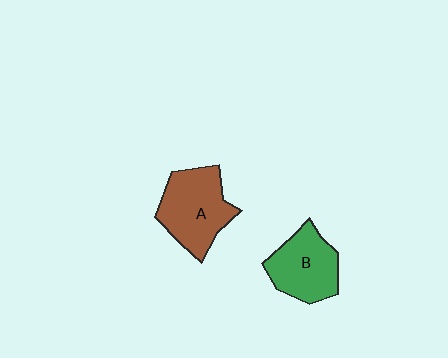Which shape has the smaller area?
Shape B (green).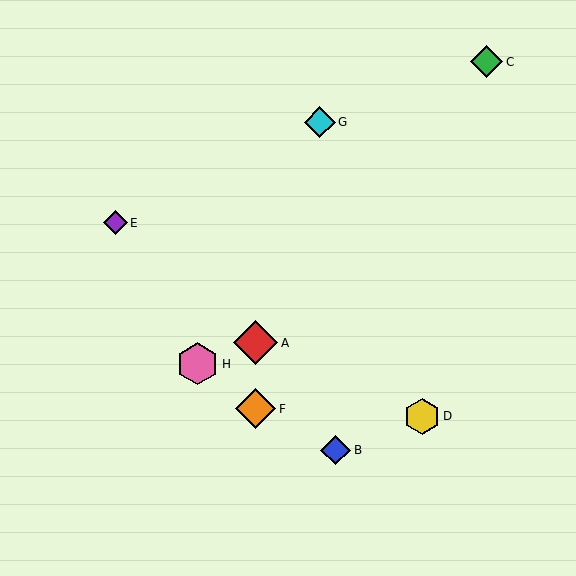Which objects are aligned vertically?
Objects A, F are aligned vertically.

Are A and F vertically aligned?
Yes, both are at x≈256.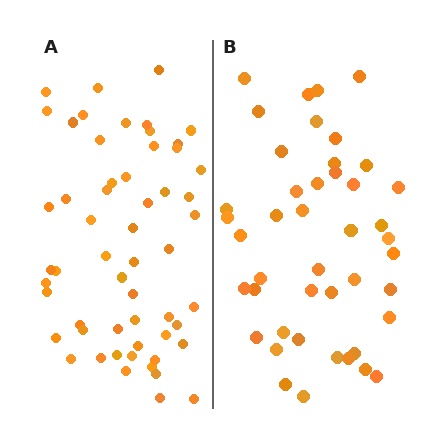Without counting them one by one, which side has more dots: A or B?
Region A (the left region) has more dots.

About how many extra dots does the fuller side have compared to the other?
Region A has roughly 12 or so more dots than region B.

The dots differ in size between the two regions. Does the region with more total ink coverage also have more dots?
No. Region B has more total ink coverage because its dots are larger, but region A actually contains more individual dots. Total area can be misleading — the number of items is what matters here.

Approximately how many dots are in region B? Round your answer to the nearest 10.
About 40 dots. (The exact count is 44, which rounds to 40.)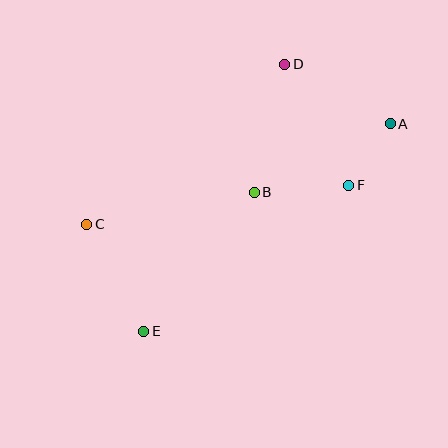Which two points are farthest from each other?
Points A and E are farthest from each other.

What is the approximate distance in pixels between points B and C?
The distance between B and C is approximately 170 pixels.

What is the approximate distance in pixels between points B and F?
The distance between B and F is approximately 95 pixels.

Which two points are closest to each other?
Points A and F are closest to each other.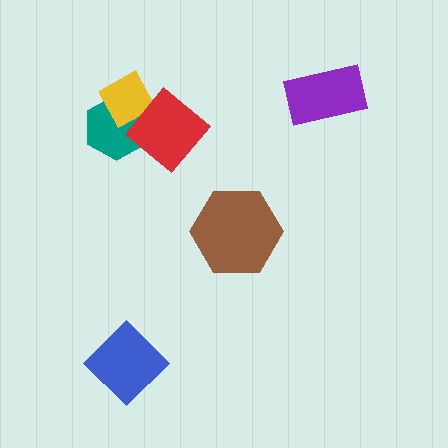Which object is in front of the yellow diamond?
The red diamond is in front of the yellow diamond.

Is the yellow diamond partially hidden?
Yes, it is partially covered by another shape.